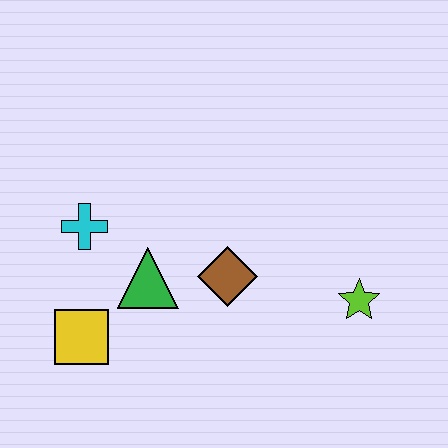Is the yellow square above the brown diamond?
No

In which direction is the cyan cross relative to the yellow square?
The cyan cross is above the yellow square.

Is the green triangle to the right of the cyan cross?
Yes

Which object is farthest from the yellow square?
The lime star is farthest from the yellow square.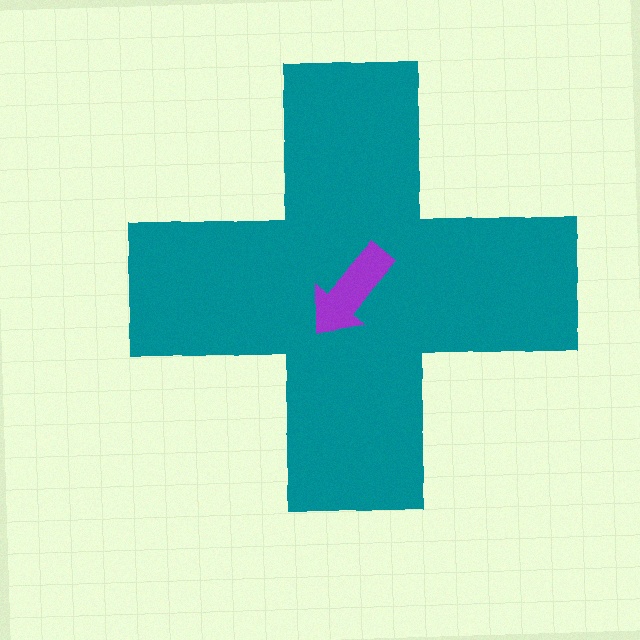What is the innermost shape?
The purple arrow.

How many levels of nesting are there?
2.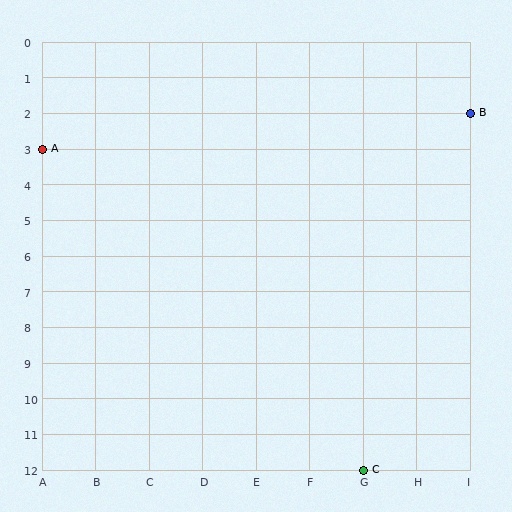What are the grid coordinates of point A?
Point A is at grid coordinates (A, 3).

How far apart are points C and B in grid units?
Points C and B are 2 columns and 10 rows apart (about 10.2 grid units diagonally).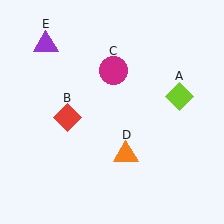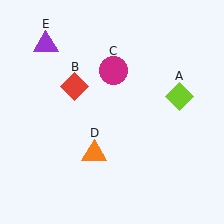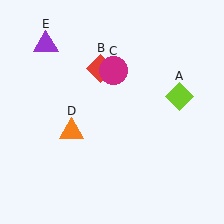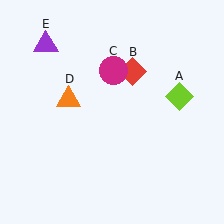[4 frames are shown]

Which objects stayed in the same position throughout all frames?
Lime diamond (object A) and magenta circle (object C) and purple triangle (object E) remained stationary.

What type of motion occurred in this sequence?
The red diamond (object B), orange triangle (object D) rotated clockwise around the center of the scene.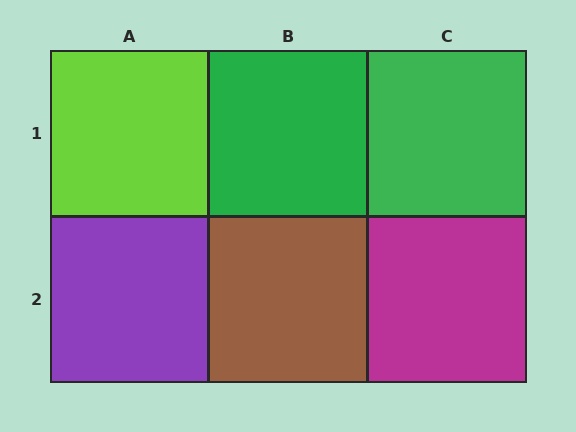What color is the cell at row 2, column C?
Magenta.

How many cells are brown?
1 cell is brown.